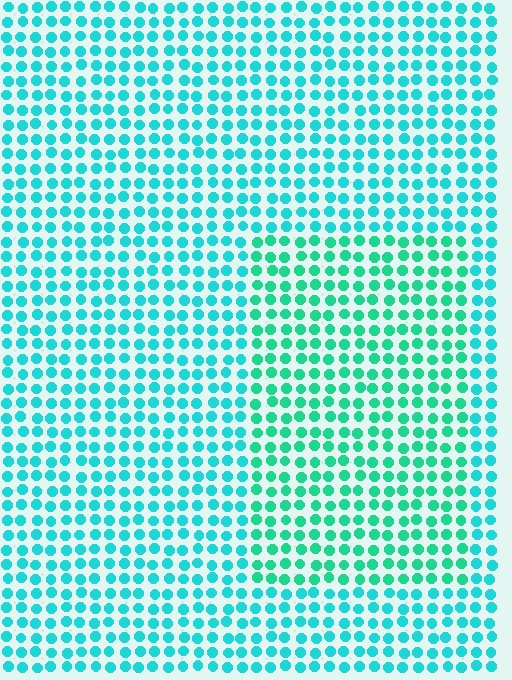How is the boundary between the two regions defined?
The boundary is defined purely by a slight shift in hue (about 23 degrees). Spacing, size, and orientation are identical on both sides.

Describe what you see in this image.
The image is filled with small cyan elements in a uniform arrangement. A rectangle-shaped region is visible where the elements are tinted to a slightly different hue, forming a subtle color boundary.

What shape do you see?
I see a rectangle.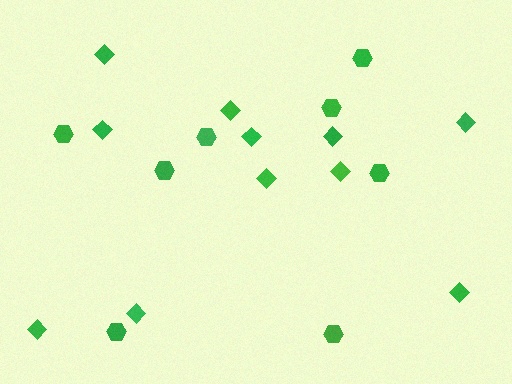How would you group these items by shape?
There are 2 groups: one group of hexagons (8) and one group of diamonds (11).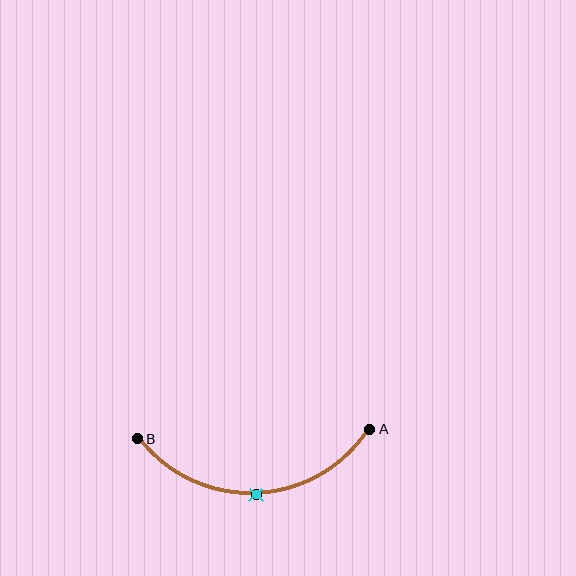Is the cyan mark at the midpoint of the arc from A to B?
Yes. The cyan mark lies on the arc at equal arc-length from both A and B — it is the arc midpoint.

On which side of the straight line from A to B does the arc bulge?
The arc bulges below the straight line connecting A and B.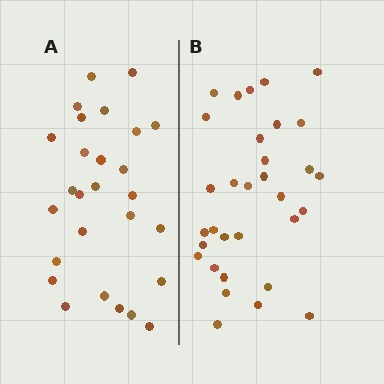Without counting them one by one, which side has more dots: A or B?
Region B (the right region) has more dots.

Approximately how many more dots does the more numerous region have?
Region B has about 5 more dots than region A.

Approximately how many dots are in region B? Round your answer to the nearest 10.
About 30 dots. (The exact count is 32, which rounds to 30.)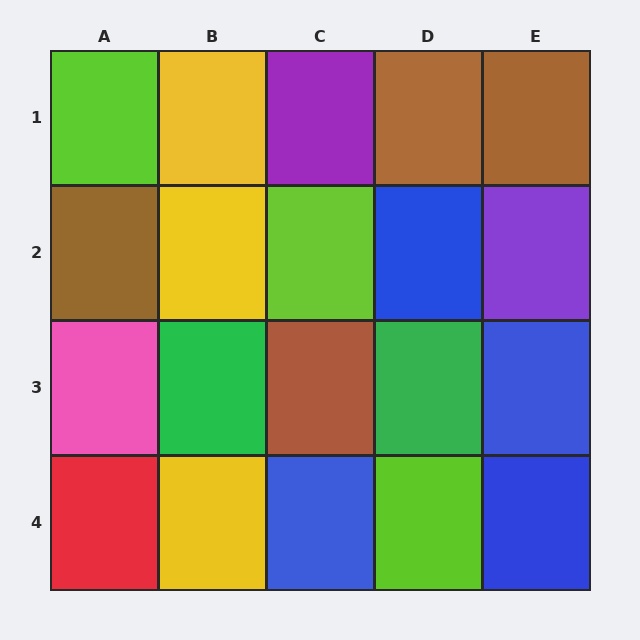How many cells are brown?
4 cells are brown.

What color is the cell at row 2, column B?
Yellow.